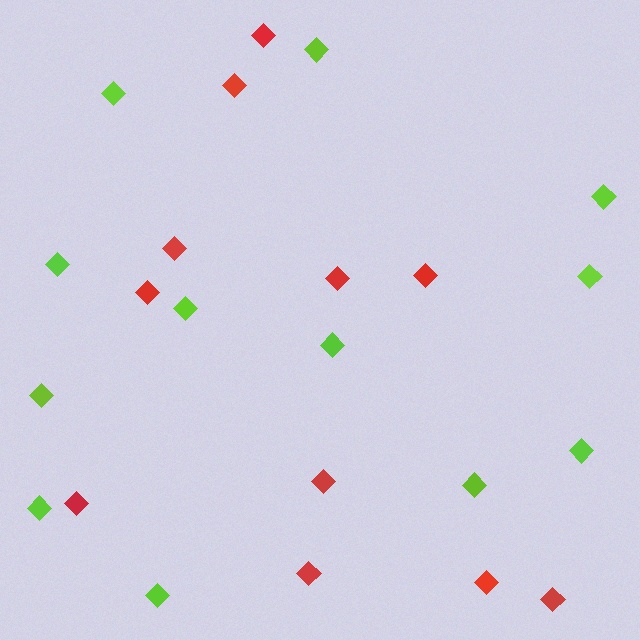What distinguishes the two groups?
There are 2 groups: one group of red diamonds (11) and one group of lime diamonds (12).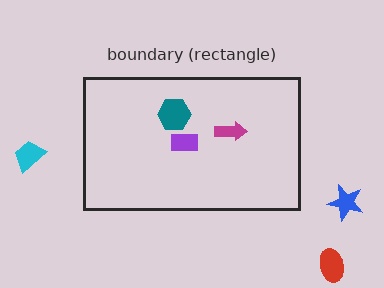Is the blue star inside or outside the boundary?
Outside.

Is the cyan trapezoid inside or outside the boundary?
Outside.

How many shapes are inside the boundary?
3 inside, 3 outside.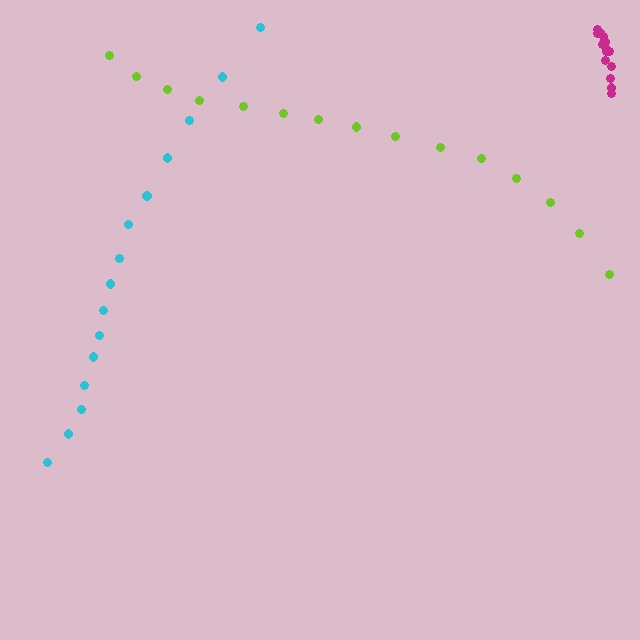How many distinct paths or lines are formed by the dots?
There are 3 distinct paths.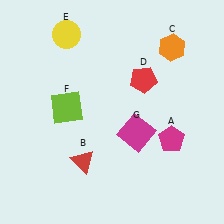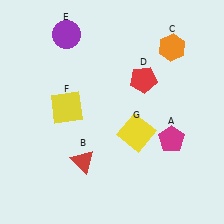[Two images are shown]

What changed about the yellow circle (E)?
In Image 1, E is yellow. In Image 2, it changed to purple.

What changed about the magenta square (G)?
In Image 1, G is magenta. In Image 2, it changed to yellow.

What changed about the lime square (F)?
In Image 1, F is lime. In Image 2, it changed to yellow.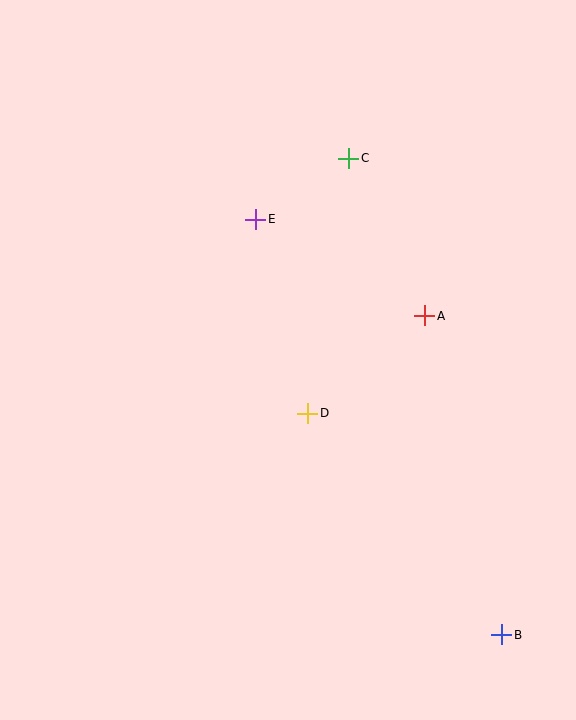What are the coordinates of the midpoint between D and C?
The midpoint between D and C is at (328, 286).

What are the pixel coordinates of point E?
Point E is at (256, 219).